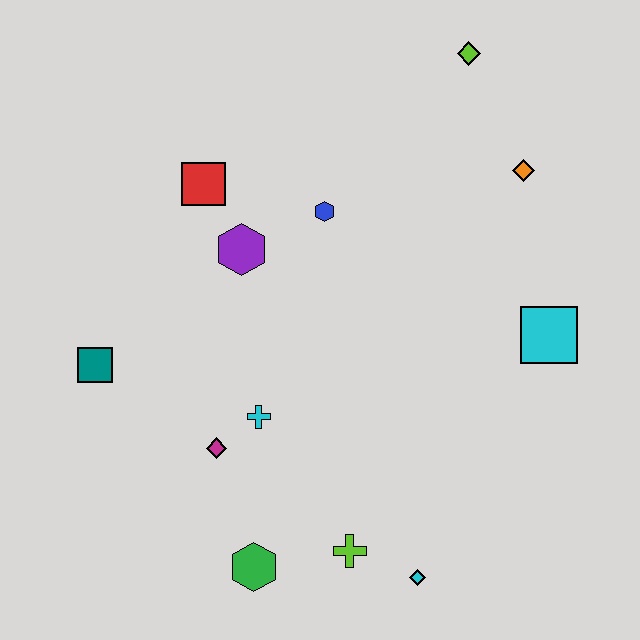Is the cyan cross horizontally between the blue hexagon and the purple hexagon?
Yes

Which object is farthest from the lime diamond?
The green hexagon is farthest from the lime diamond.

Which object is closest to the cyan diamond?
The lime cross is closest to the cyan diamond.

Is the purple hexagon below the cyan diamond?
No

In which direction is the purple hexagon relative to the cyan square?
The purple hexagon is to the left of the cyan square.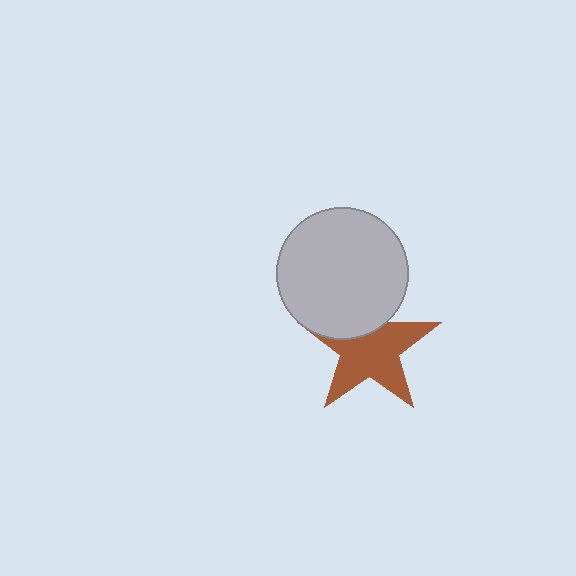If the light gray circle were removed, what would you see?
You would see the complete brown star.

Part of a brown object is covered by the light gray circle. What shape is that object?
It is a star.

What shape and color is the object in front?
The object in front is a light gray circle.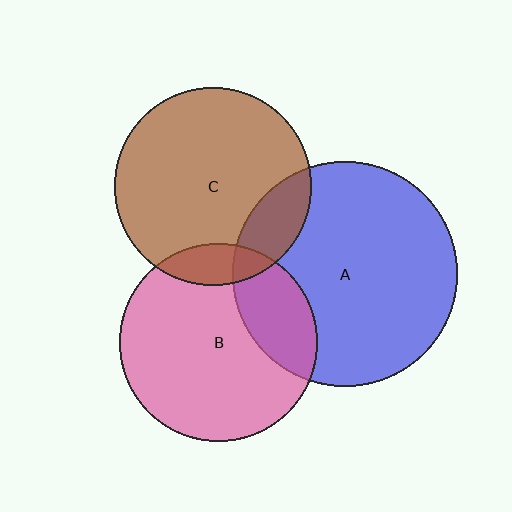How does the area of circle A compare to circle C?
Approximately 1.3 times.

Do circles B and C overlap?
Yes.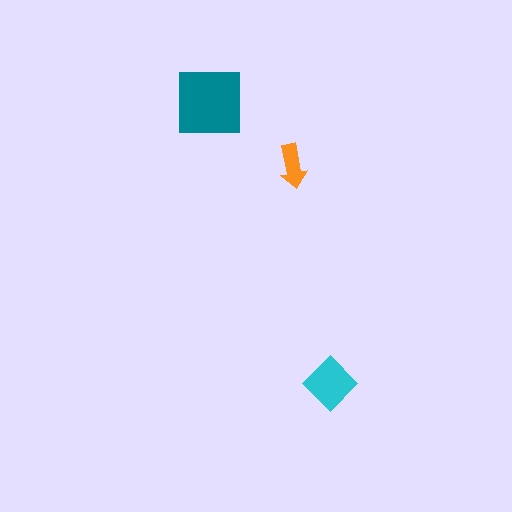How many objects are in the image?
There are 3 objects in the image.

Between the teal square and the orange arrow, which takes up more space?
The teal square.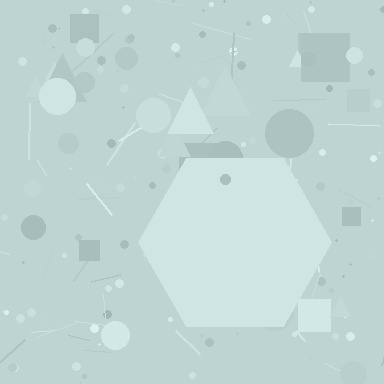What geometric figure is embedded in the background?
A hexagon is embedded in the background.